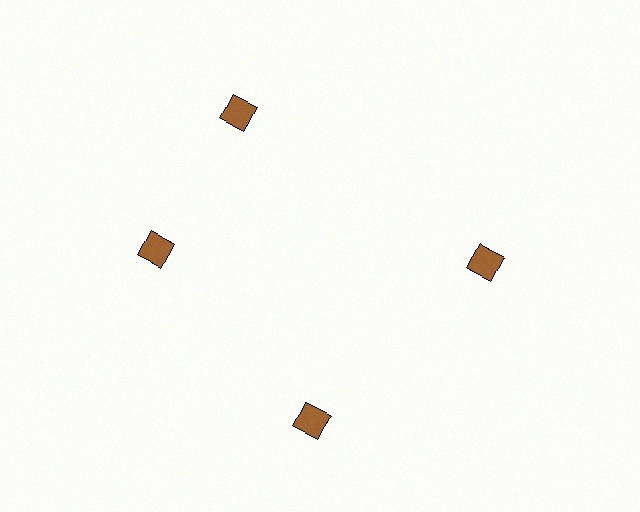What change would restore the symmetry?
The symmetry would be restored by rotating it back into even spacing with its neighbors so that all 4 diamonds sit at equal angles and equal distance from the center.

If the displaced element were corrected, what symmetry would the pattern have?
It would have 4-fold rotational symmetry — the pattern would map onto itself every 90 degrees.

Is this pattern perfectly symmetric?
No. The 4 brown diamonds are arranged in a ring, but one element near the 12 o'clock position is rotated out of alignment along the ring, breaking the 4-fold rotational symmetry.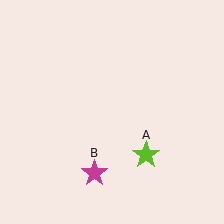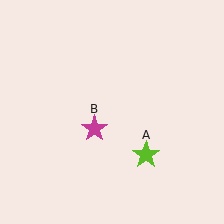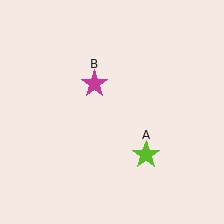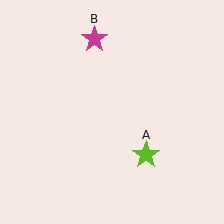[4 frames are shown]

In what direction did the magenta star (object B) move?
The magenta star (object B) moved up.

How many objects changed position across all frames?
1 object changed position: magenta star (object B).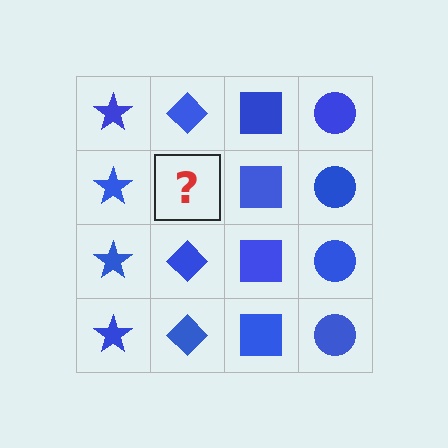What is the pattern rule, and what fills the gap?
The rule is that each column has a consistent shape. The gap should be filled with a blue diamond.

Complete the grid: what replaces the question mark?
The question mark should be replaced with a blue diamond.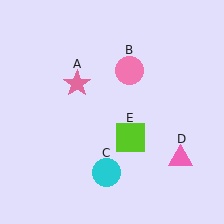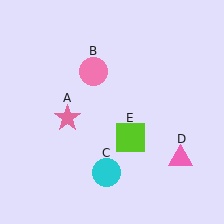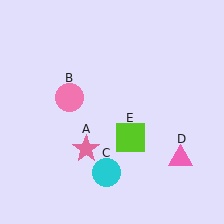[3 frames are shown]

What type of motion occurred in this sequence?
The pink star (object A), pink circle (object B) rotated counterclockwise around the center of the scene.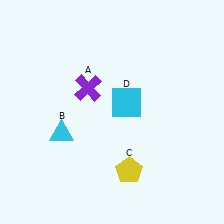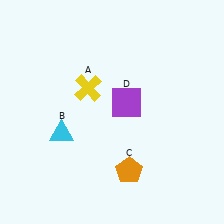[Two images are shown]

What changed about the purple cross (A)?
In Image 1, A is purple. In Image 2, it changed to yellow.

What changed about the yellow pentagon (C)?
In Image 1, C is yellow. In Image 2, it changed to orange.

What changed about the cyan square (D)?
In Image 1, D is cyan. In Image 2, it changed to purple.